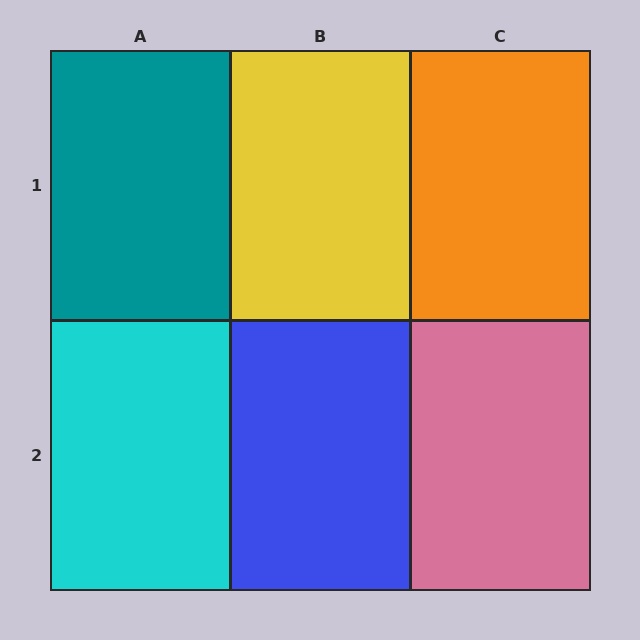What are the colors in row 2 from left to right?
Cyan, blue, pink.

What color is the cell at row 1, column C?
Orange.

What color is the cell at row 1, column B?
Yellow.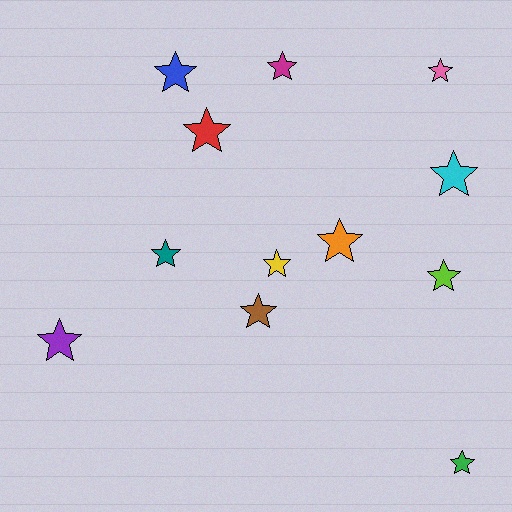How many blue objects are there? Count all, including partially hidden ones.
There is 1 blue object.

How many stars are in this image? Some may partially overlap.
There are 12 stars.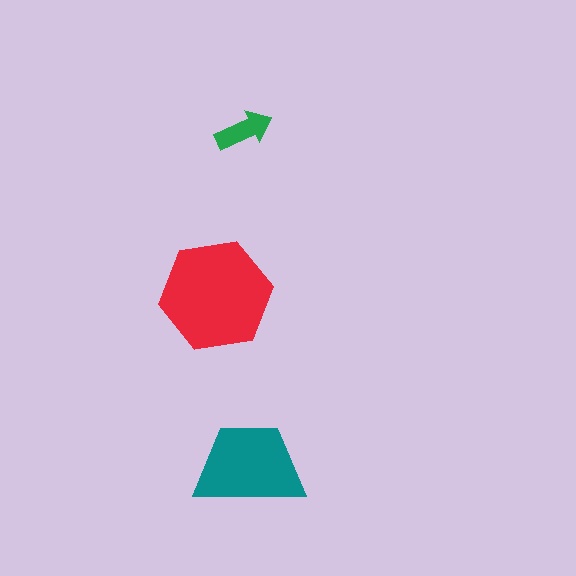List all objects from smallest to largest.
The green arrow, the teal trapezoid, the red hexagon.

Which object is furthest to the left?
The red hexagon is leftmost.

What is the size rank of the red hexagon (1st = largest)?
1st.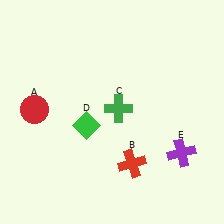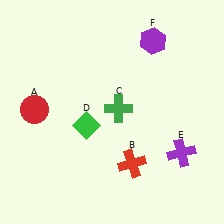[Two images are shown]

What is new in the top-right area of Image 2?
A purple hexagon (F) was added in the top-right area of Image 2.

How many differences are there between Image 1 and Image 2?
There is 1 difference between the two images.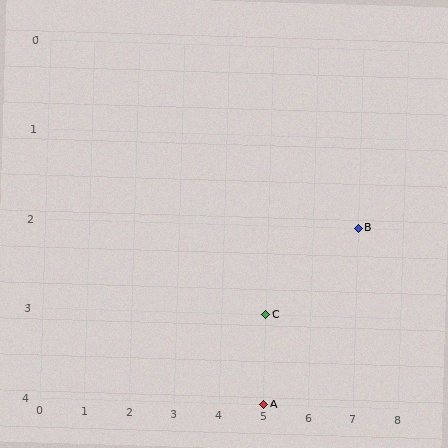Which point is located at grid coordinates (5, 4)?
Point A is at (5, 4).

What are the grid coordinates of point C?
Point C is at grid coordinates (5, 3).